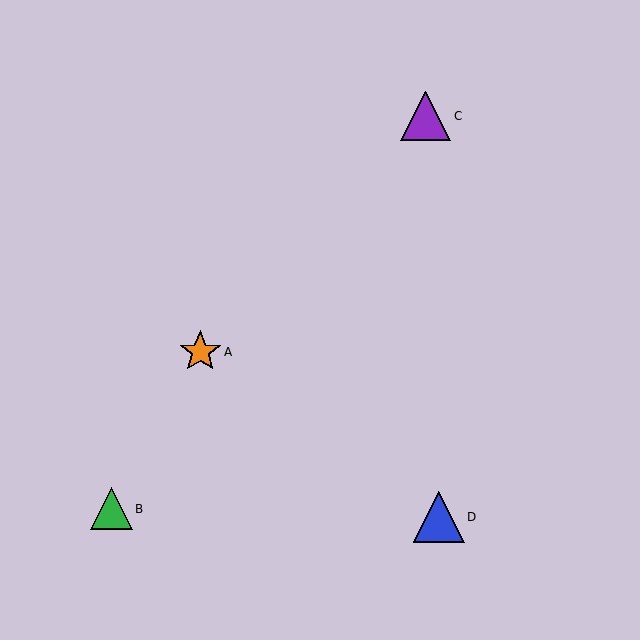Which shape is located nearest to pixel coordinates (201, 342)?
The orange star (labeled A) at (200, 352) is nearest to that location.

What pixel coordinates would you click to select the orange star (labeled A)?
Click at (200, 352) to select the orange star A.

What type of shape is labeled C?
Shape C is a purple triangle.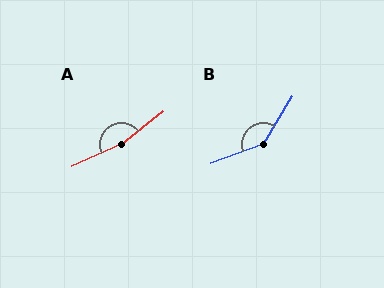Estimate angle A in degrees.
Approximately 167 degrees.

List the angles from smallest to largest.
B (142°), A (167°).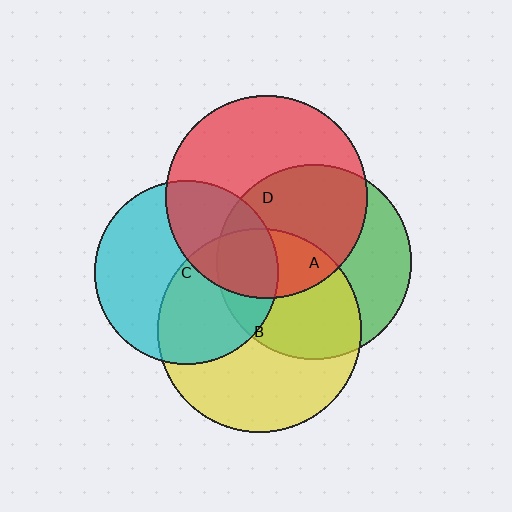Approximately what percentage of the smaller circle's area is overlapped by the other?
Approximately 35%.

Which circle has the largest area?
Circle B (yellow).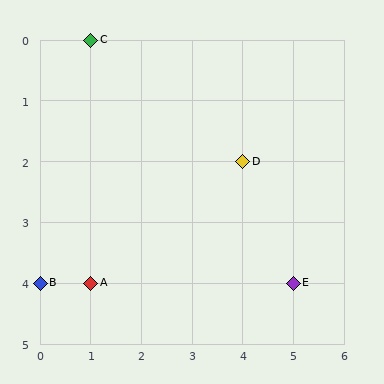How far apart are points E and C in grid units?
Points E and C are 4 columns and 4 rows apart (about 5.7 grid units diagonally).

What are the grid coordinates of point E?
Point E is at grid coordinates (5, 4).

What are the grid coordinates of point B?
Point B is at grid coordinates (0, 4).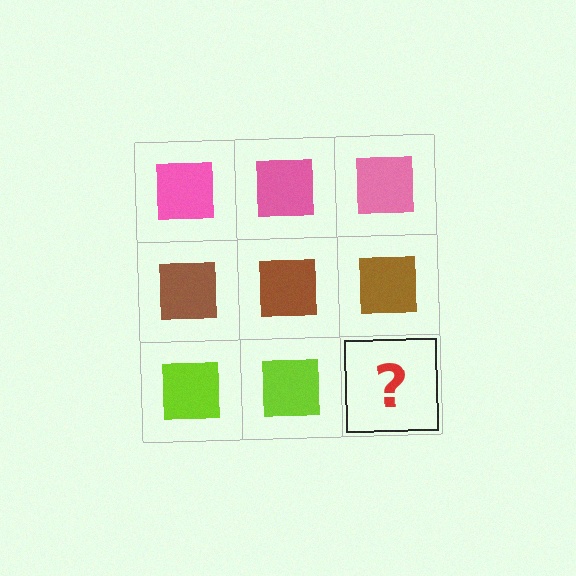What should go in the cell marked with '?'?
The missing cell should contain a lime square.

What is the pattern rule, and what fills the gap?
The rule is that each row has a consistent color. The gap should be filled with a lime square.